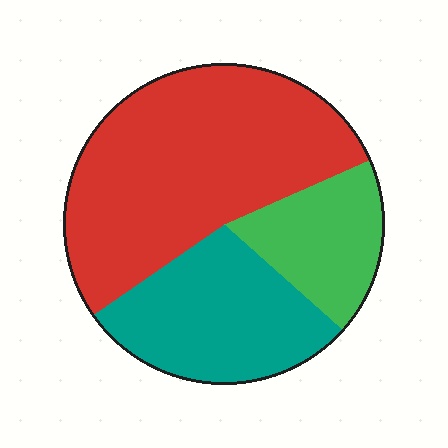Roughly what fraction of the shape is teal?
Teal covers 29% of the shape.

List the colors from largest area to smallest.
From largest to smallest: red, teal, green.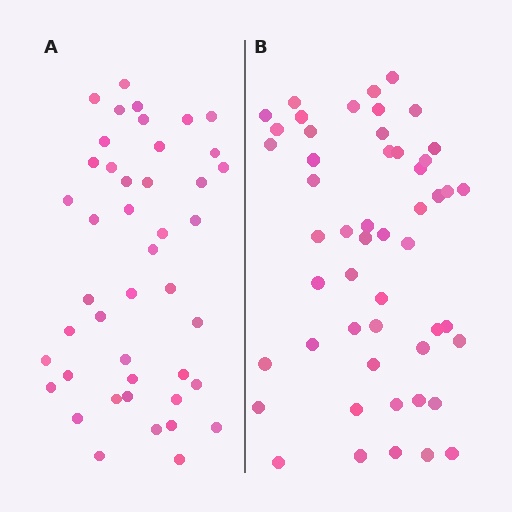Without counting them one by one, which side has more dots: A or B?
Region B (the right region) has more dots.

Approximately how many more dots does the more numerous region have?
Region B has roughly 8 or so more dots than region A.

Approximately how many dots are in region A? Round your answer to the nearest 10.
About 40 dots. (The exact count is 44, which rounds to 40.)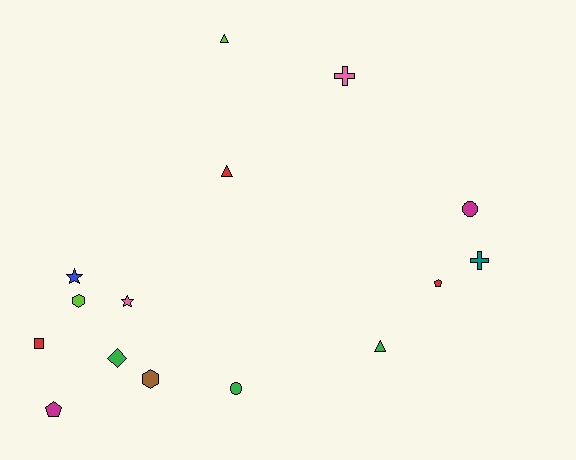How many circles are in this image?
There are 2 circles.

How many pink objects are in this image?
There are 2 pink objects.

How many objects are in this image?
There are 15 objects.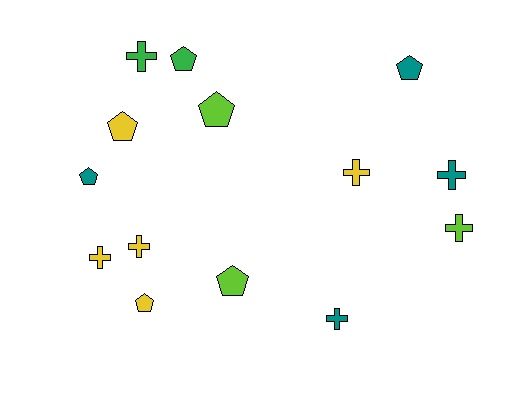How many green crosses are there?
There is 1 green cross.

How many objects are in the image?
There are 14 objects.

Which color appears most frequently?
Yellow, with 5 objects.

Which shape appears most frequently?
Cross, with 7 objects.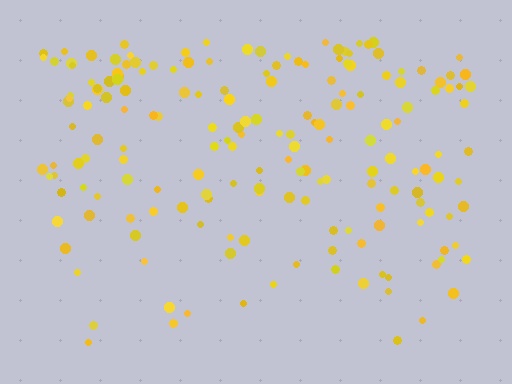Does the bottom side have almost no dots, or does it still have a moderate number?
Still a moderate number, just noticeably fewer than the top.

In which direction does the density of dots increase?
From bottom to top, with the top side densest.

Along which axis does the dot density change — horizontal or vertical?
Vertical.